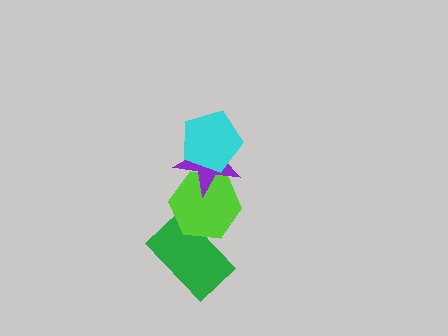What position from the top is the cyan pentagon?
The cyan pentagon is 1st from the top.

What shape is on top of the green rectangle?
The lime hexagon is on top of the green rectangle.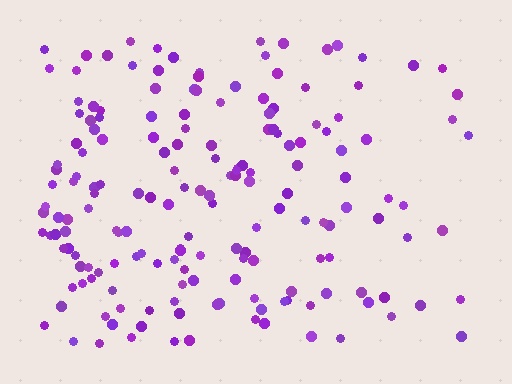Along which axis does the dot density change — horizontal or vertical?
Horizontal.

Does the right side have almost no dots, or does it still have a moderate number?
Still a moderate number, just noticeably fewer than the left.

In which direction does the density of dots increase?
From right to left, with the left side densest.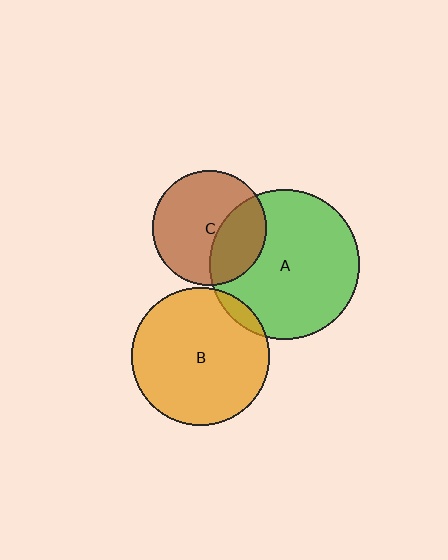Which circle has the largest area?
Circle A (green).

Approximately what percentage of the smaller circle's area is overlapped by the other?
Approximately 5%.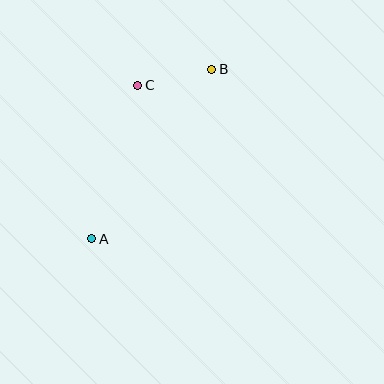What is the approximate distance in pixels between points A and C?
The distance between A and C is approximately 160 pixels.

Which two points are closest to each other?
Points B and C are closest to each other.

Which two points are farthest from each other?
Points A and B are farthest from each other.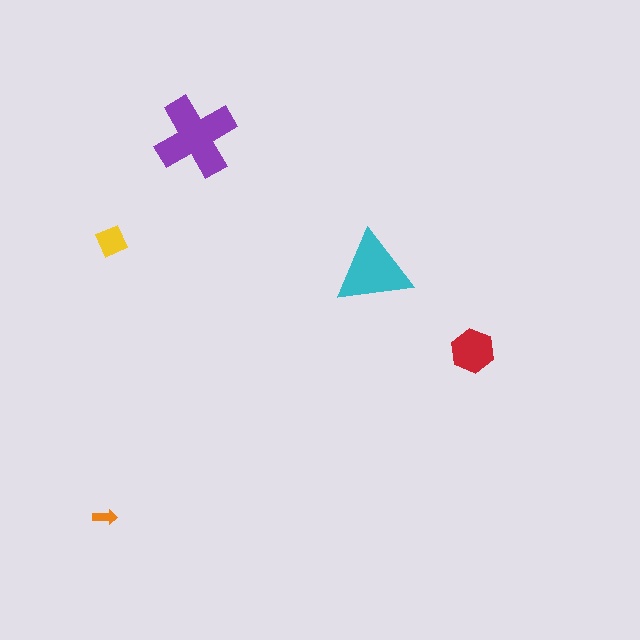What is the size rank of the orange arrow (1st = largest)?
5th.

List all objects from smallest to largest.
The orange arrow, the yellow diamond, the red hexagon, the cyan triangle, the purple cross.